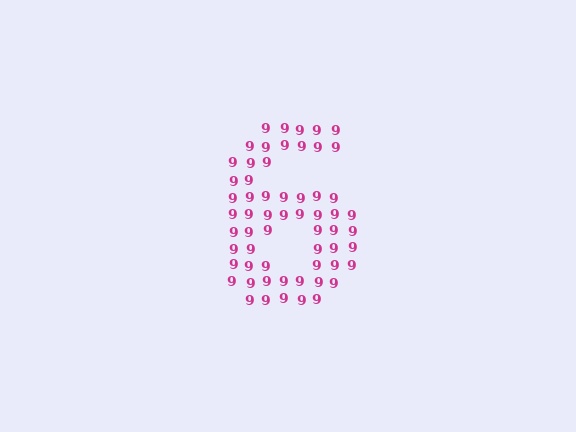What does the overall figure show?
The overall figure shows the digit 6.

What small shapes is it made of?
It is made of small digit 9's.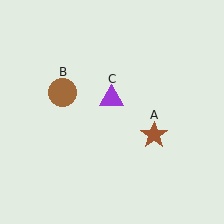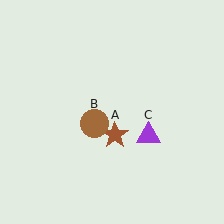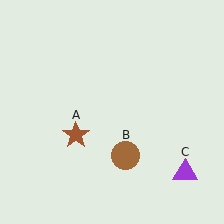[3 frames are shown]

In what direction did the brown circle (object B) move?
The brown circle (object B) moved down and to the right.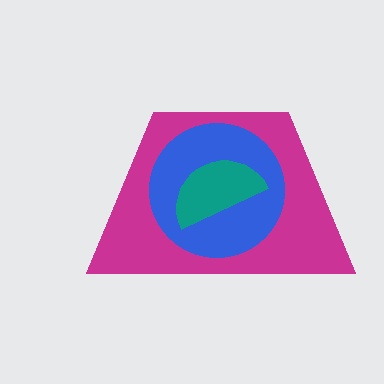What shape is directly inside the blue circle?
The teal semicircle.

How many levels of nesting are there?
3.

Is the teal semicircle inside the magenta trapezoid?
Yes.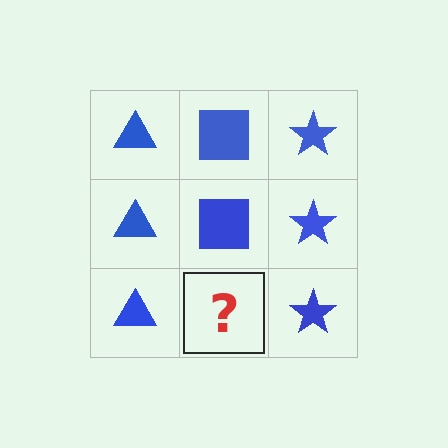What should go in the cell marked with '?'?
The missing cell should contain a blue square.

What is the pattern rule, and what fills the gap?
The rule is that each column has a consistent shape. The gap should be filled with a blue square.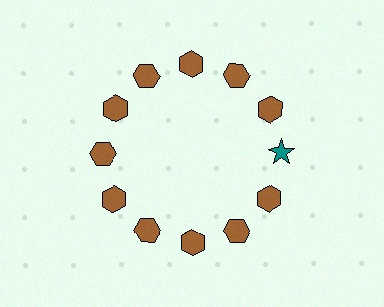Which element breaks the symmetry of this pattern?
The teal star at roughly the 3 o'clock position breaks the symmetry. All other shapes are brown hexagons.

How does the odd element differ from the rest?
It differs in both color (teal instead of brown) and shape (star instead of hexagon).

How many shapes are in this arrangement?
There are 12 shapes arranged in a ring pattern.